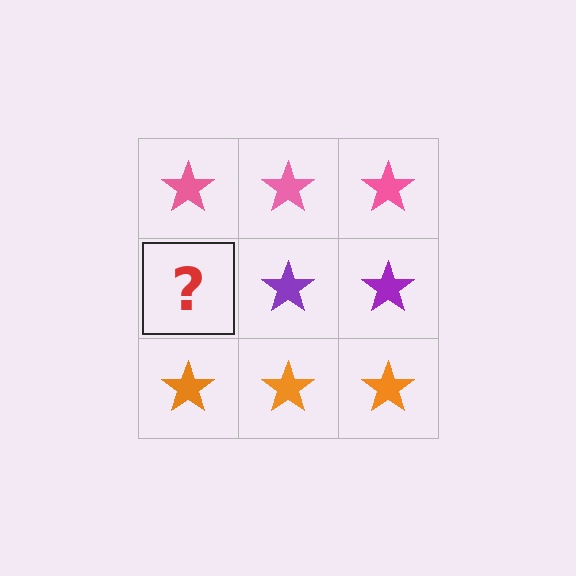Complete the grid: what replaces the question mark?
The question mark should be replaced with a purple star.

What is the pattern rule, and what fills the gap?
The rule is that each row has a consistent color. The gap should be filled with a purple star.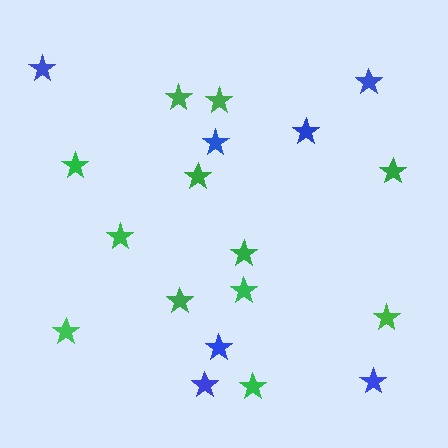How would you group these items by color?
There are 2 groups: one group of green stars (12) and one group of blue stars (7).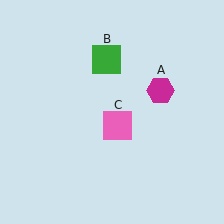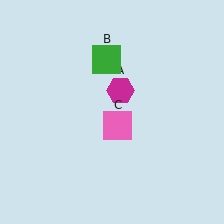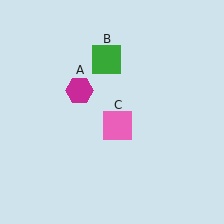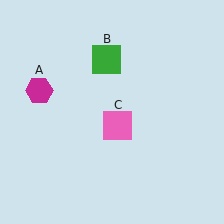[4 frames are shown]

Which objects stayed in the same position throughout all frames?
Green square (object B) and pink square (object C) remained stationary.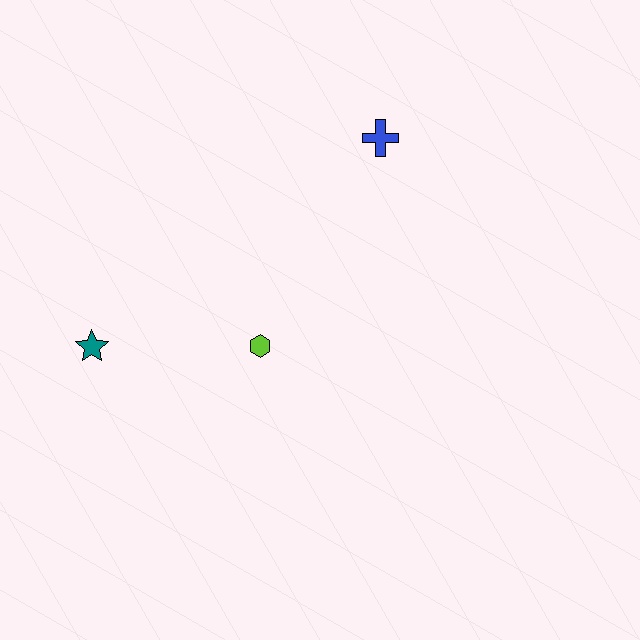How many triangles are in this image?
There are no triangles.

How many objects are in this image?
There are 3 objects.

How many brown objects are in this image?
There are no brown objects.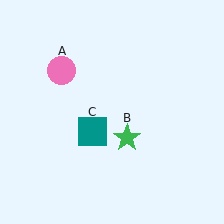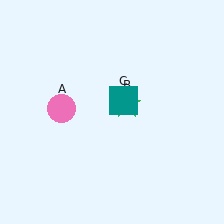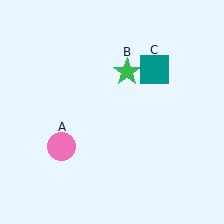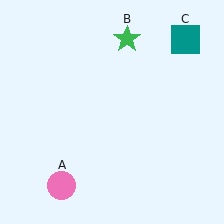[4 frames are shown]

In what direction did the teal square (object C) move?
The teal square (object C) moved up and to the right.